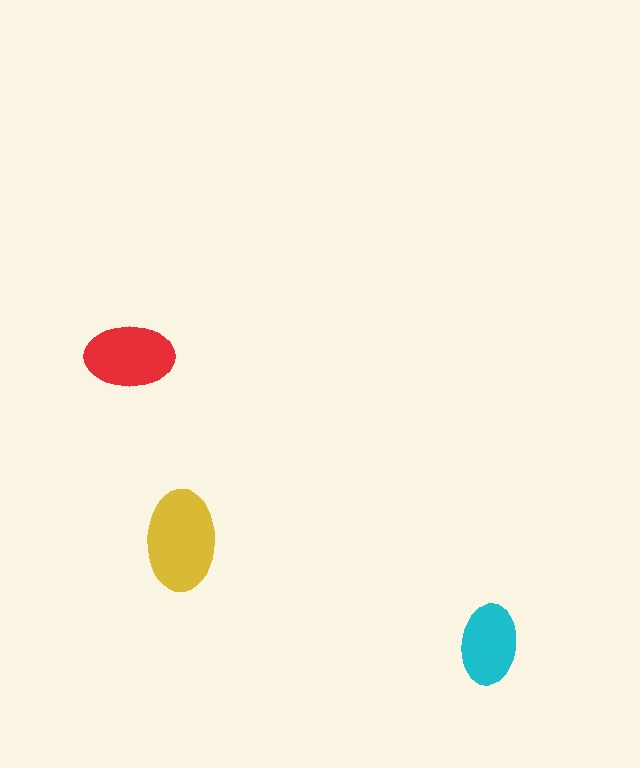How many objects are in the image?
There are 3 objects in the image.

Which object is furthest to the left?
The red ellipse is leftmost.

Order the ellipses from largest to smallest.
the yellow one, the red one, the cyan one.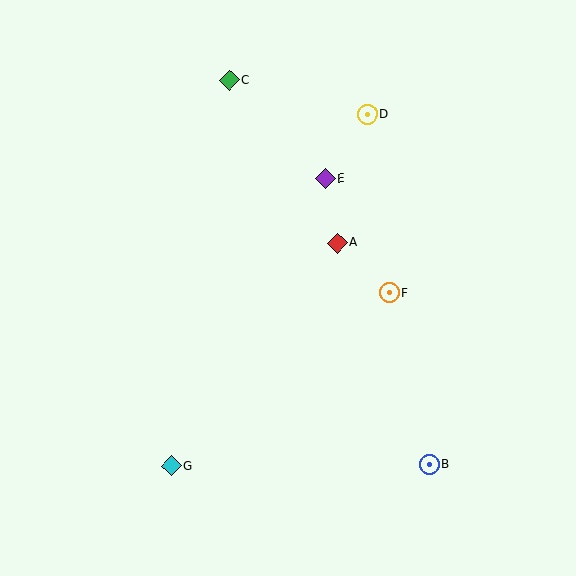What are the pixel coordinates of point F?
Point F is at (389, 293).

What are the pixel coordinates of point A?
Point A is at (337, 243).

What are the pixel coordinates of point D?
Point D is at (367, 114).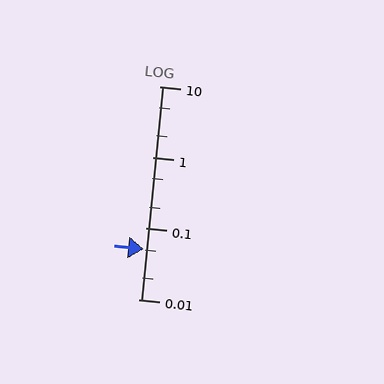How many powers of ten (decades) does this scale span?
The scale spans 3 decades, from 0.01 to 10.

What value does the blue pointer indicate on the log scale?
The pointer indicates approximately 0.051.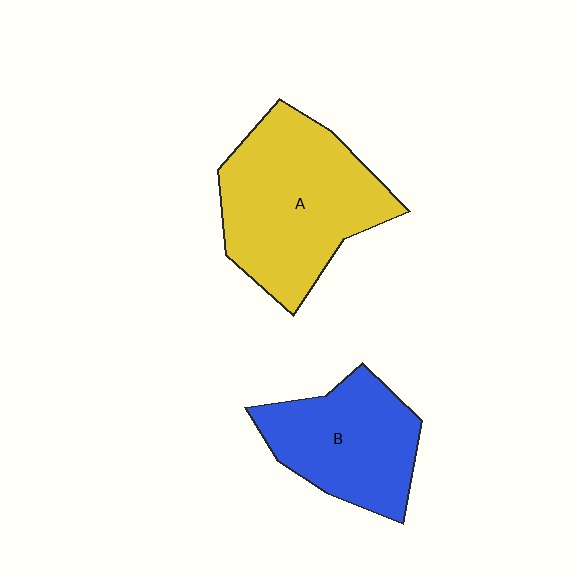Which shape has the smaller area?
Shape B (blue).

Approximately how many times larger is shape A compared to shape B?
Approximately 1.4 times.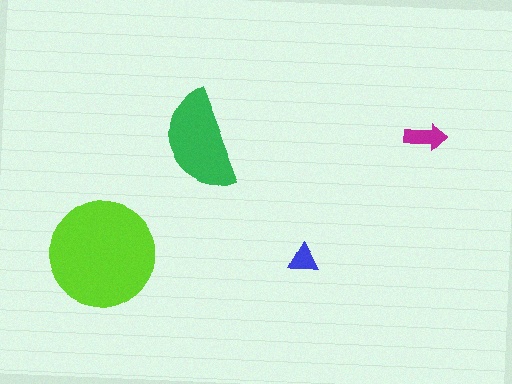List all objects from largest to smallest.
The lime circle, the green semicircle, the magenta arrow, the blue triangle.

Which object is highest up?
The magenta arrow is topmost.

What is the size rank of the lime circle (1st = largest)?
1st.